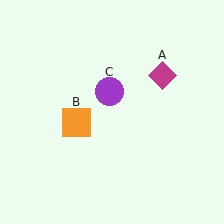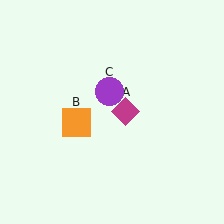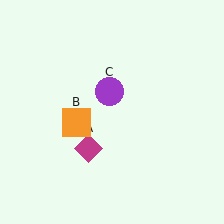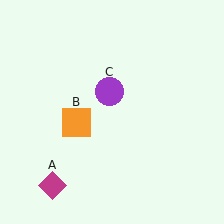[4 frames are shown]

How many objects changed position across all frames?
1 object changed position: magenta diamond (object A).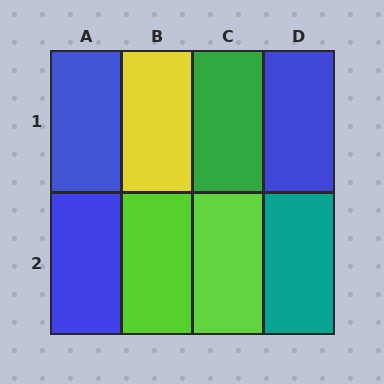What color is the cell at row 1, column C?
Green.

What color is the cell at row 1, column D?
Blue.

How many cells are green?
1 cell is green.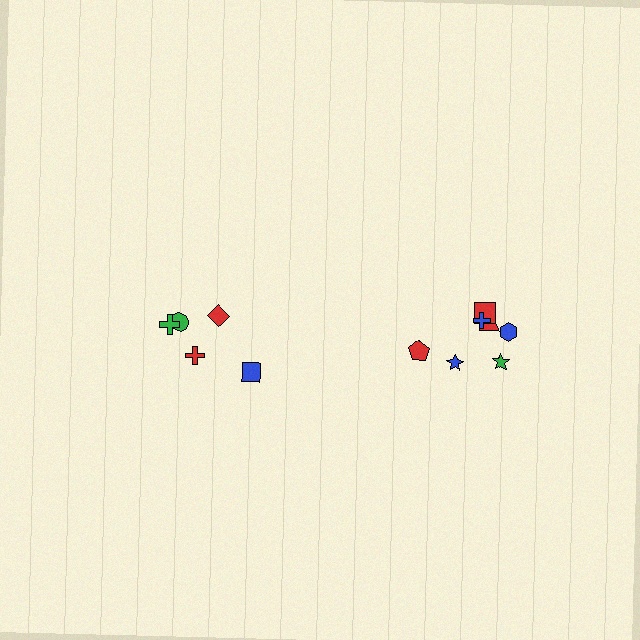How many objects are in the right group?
There are 7 objects.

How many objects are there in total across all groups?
There are 12 objects.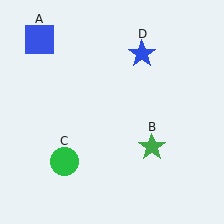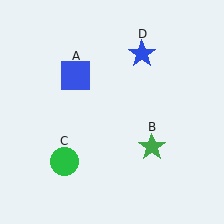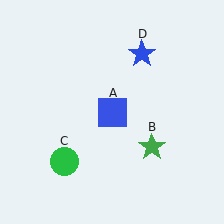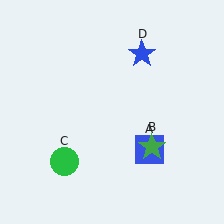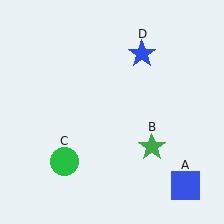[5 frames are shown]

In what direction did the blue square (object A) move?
The blue square (object A) moved down and to the right.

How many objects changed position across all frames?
1 object changed position: blue square (object A).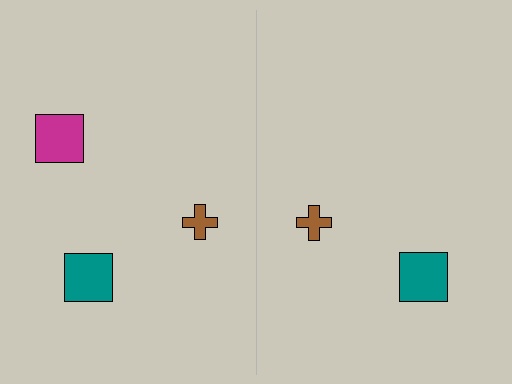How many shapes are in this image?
There are 5 shapes in this image.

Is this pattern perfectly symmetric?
No, the pattern is not perfectly symmetric. A magenta square is missing from the right side.